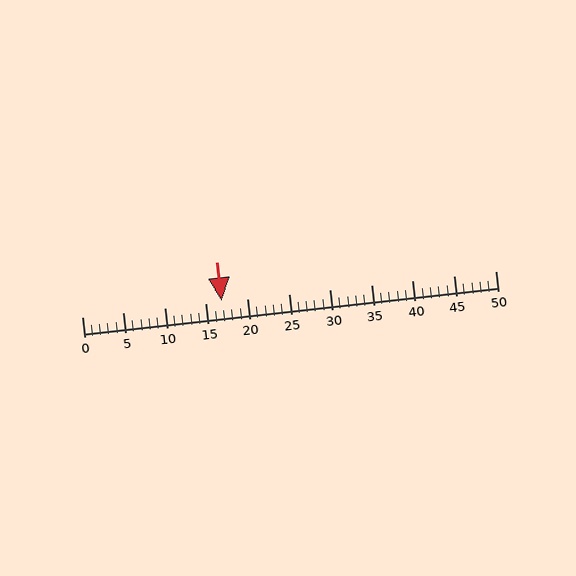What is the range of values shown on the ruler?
The ruler shows values from 0 to 50.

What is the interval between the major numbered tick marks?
The major tick marks are spaced 5 units apart.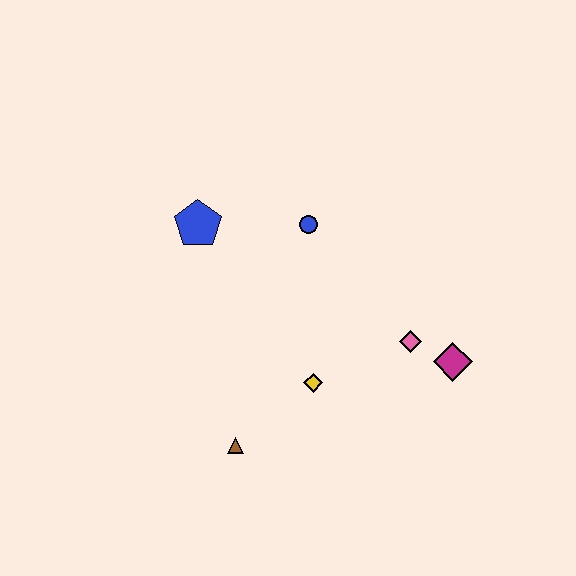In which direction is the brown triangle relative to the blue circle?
The brown triangle is below the blue circle.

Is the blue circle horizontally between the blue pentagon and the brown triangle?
No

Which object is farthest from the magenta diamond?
The blue pentagon is farthest from the magenta diamond.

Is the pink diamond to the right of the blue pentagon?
Yes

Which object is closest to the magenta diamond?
The pink diamond is closest to the magenta diamond.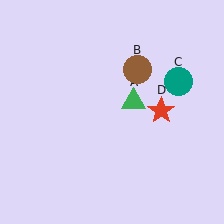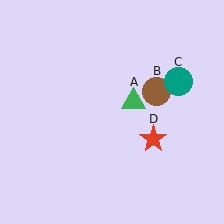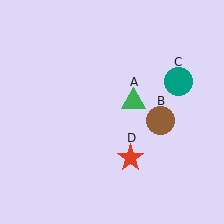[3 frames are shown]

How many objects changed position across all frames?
2 objects changed position: brown circle (object B), red star (object D).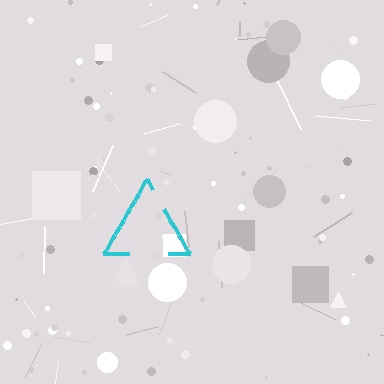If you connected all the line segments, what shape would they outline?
They would outline a triangle.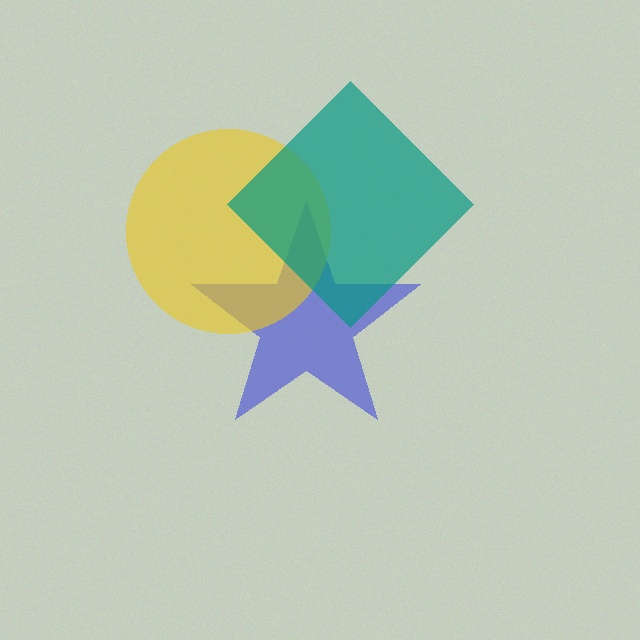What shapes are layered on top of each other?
The layered shapes are: a blue star, a yellow circle, a teal diamond.